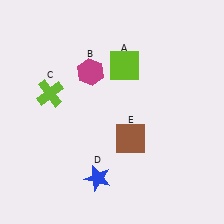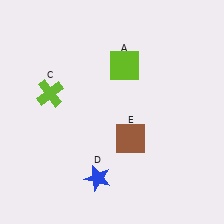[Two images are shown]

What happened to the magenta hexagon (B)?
The magenta hexagon (B) was removed in Image 2. It was in the top-left area of Image 1.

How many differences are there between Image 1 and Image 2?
There is 1 difference between the two images.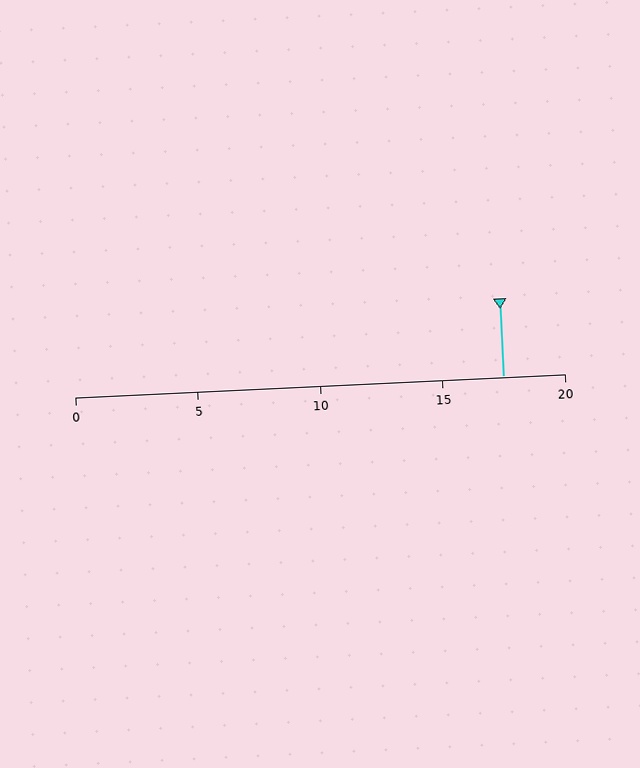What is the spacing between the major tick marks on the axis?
The major ticks are spaced 5 apart.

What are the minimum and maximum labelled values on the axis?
The axis runs from 0 to 20.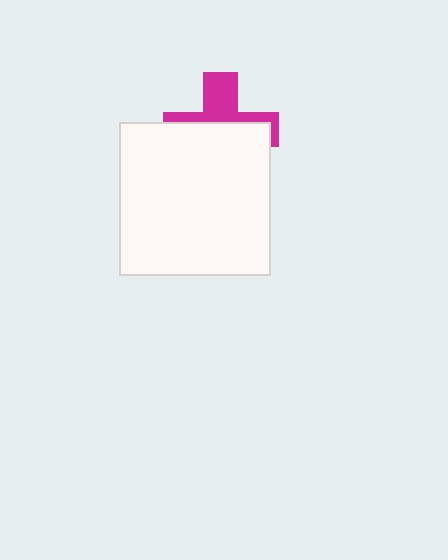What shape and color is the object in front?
The object in front is a white rectangle.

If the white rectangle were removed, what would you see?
You would see the complete magenta cross.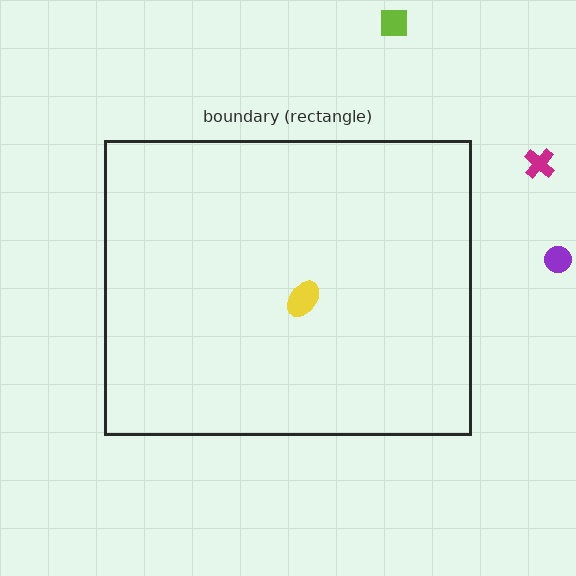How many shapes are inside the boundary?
1 inside, 3 outside.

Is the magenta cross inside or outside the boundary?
Outside.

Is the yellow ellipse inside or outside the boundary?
Inside.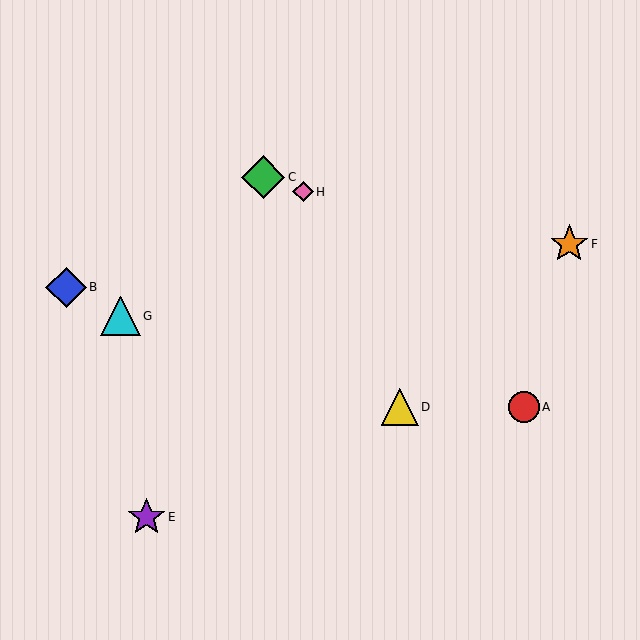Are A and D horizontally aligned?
Yes, both are at y≈407.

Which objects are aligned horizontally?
Objects A, D are aligned horizontally.